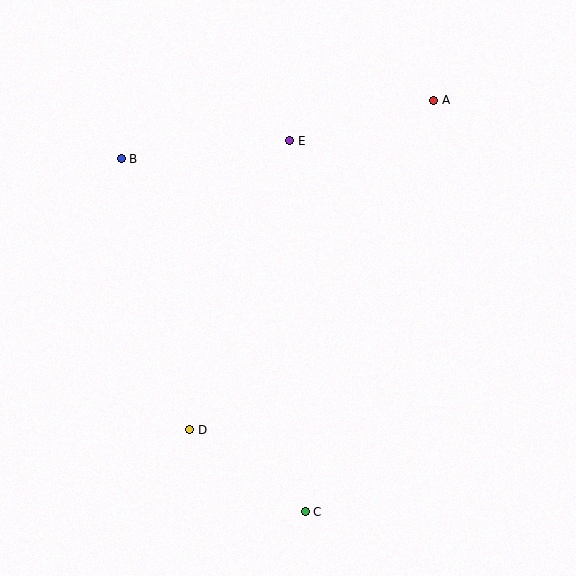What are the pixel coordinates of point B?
Point B is at (121, 159).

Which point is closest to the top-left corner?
Point B is closest to the top-left corner.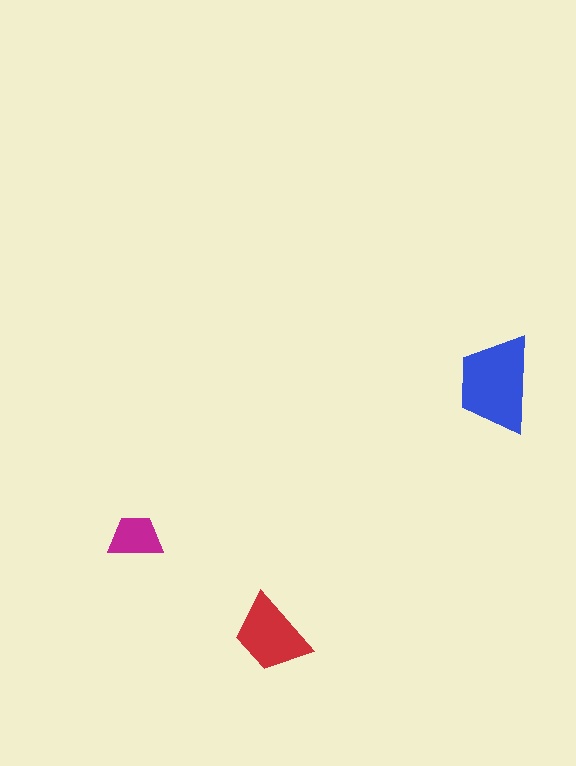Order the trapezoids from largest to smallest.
the blue one, the red one, the magenta one.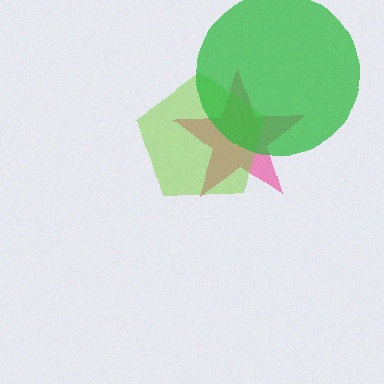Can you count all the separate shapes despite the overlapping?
Yes, there are 3 separate shapes.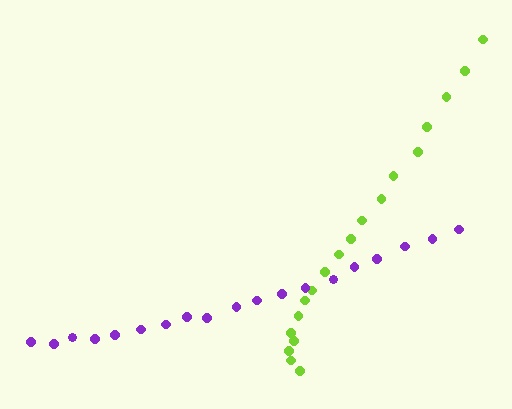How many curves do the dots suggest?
There are 2 distinct paths.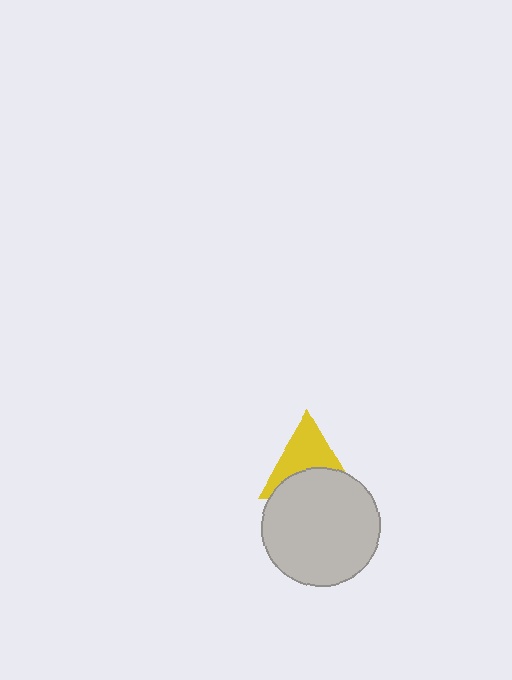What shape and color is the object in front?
The object in front is a light gray circle.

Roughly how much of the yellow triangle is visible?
About half of it is visible (roughly 55%).